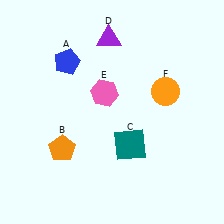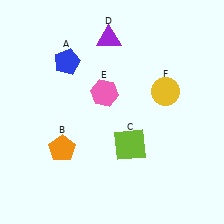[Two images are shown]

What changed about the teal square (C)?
In Image 1, C is teal. In Image 2, it changed to lime.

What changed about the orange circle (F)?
In Image 1, F is orange. In Image 2, it changed to yellow.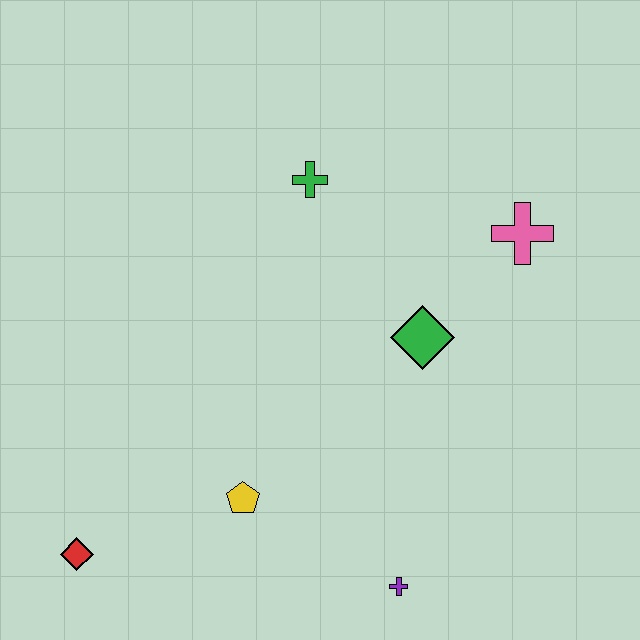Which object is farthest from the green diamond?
The red diamond is farthest from the green diamond.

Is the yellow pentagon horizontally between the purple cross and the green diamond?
No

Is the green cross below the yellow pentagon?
No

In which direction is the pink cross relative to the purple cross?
The pink cross is above the purple cross.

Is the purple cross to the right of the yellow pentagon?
Yes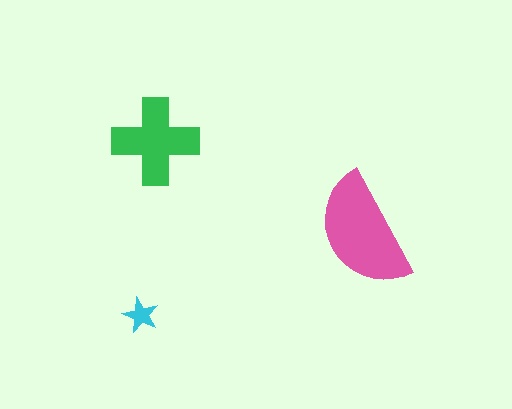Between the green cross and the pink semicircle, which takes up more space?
The pink semicircle.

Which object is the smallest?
The cyan star.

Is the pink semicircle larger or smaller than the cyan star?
Larger.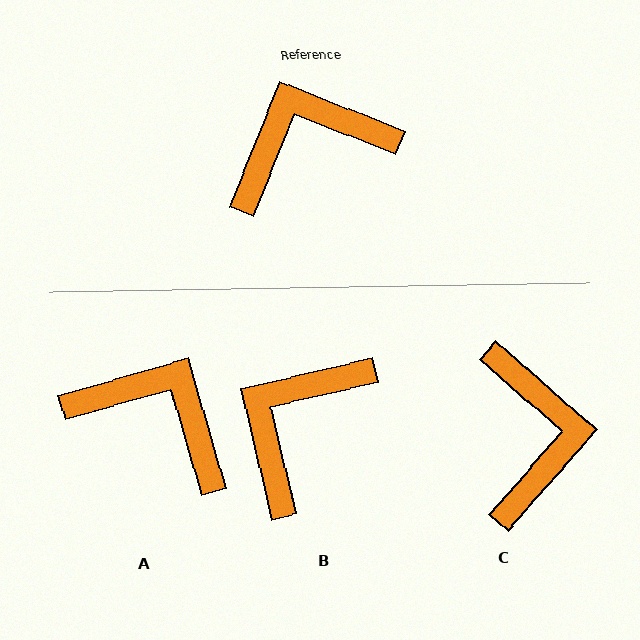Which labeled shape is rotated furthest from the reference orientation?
C, about 110 degrees away.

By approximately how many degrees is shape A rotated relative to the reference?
Approximately 52 degrees clockwise.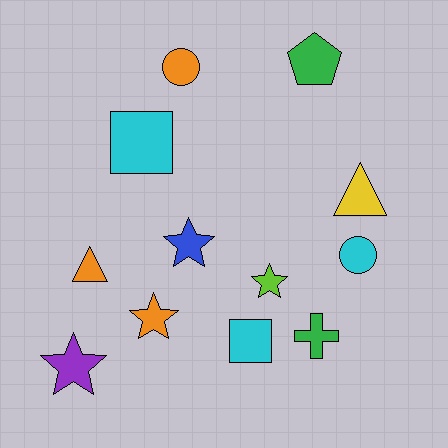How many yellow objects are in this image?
There is 1 yellow object.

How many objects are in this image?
There are 12 objects.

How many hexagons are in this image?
There are no hexagons.